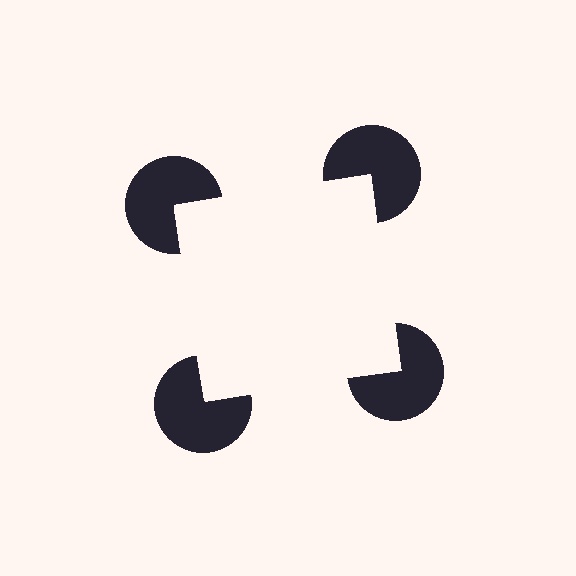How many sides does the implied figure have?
4 sides.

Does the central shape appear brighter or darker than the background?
It typically appears slightly brighter than the background, even though no actual brightness change is drawn.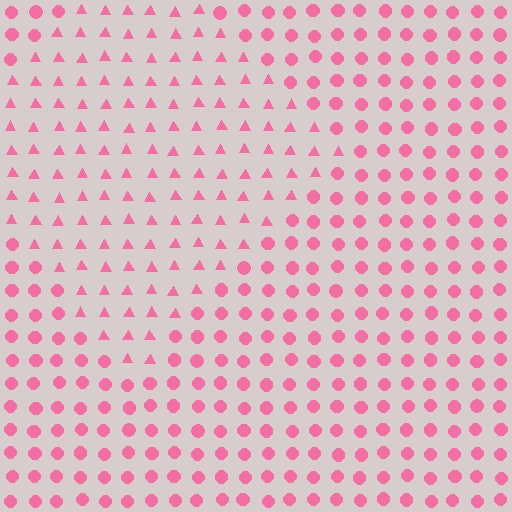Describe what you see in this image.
The image is filled with small pink elements arranged in a uniform grid. A diamond-shaped region contains triangles, while the surrounding area contains circles. The boundary is defined purely by the change in element shape.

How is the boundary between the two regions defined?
The boundary is defined by a change in element shape: triangles inside vs. circles outside. All elements share the same color and spacing.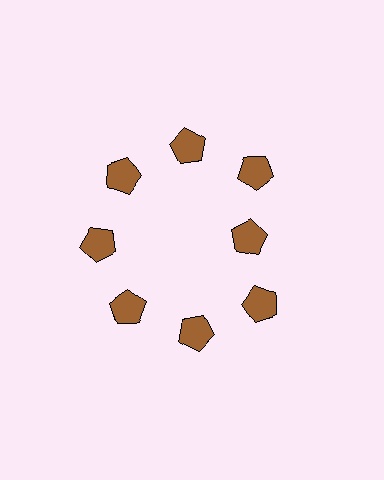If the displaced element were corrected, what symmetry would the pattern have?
It would have 8-fold rotational symmetry — the pattern would map onto itself every 45 degrees.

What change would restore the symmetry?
The symmetry would be restored by moving it outward, back onto the ring so that all 8 pentagons sit at equal angles and equal distance from the center.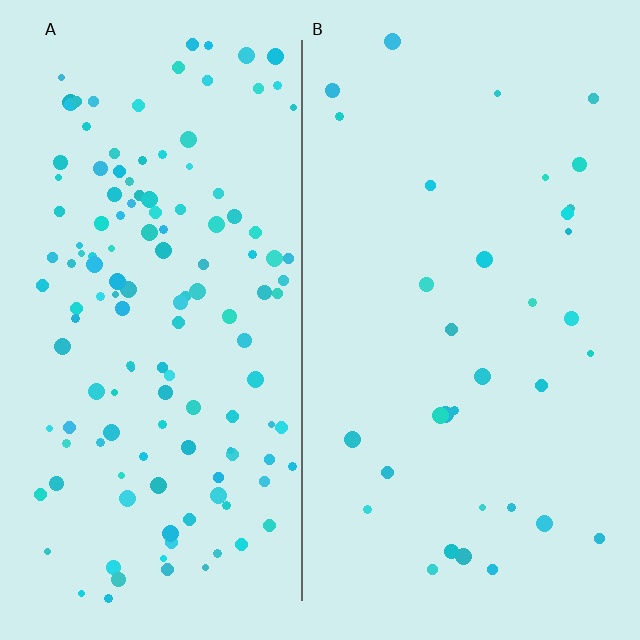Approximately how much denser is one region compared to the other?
Approximately 4.1× — region A over region B.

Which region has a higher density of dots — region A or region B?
A (the left).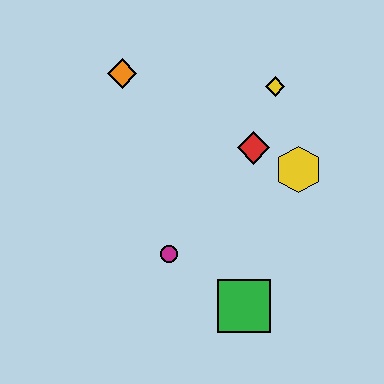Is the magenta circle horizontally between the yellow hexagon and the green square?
No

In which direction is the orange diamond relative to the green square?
The orange diamond is above the green square.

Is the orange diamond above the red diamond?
Yes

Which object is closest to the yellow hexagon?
The red diamond is closest to the yellow hexagon.